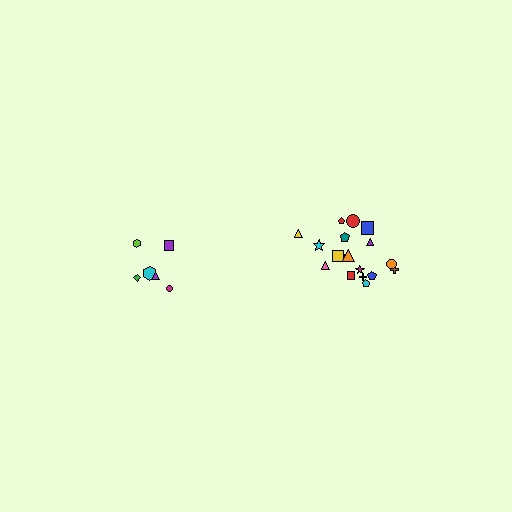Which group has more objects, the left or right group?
The right group.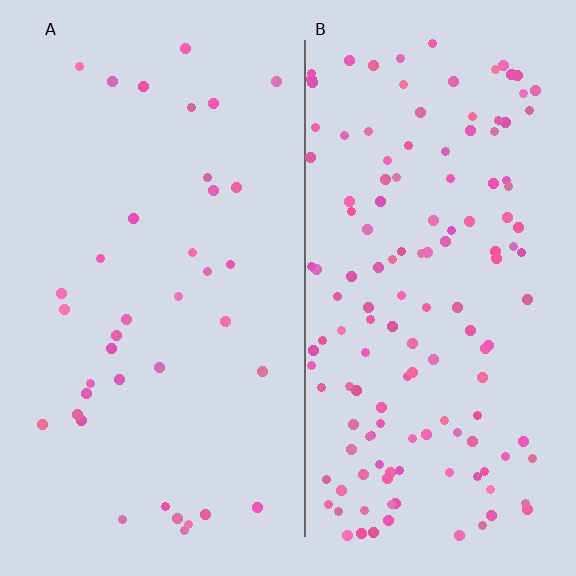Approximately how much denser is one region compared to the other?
Approximately 3.8× — region B over region A.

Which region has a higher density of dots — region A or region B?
B (the right).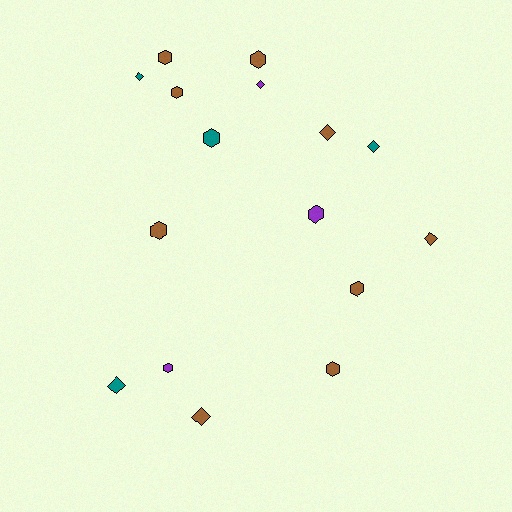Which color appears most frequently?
Brown, with 9 objects.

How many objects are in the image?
There are 16 objects.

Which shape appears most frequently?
Hexagon, with 9 objects.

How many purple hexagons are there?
There are 2 purple hexagons.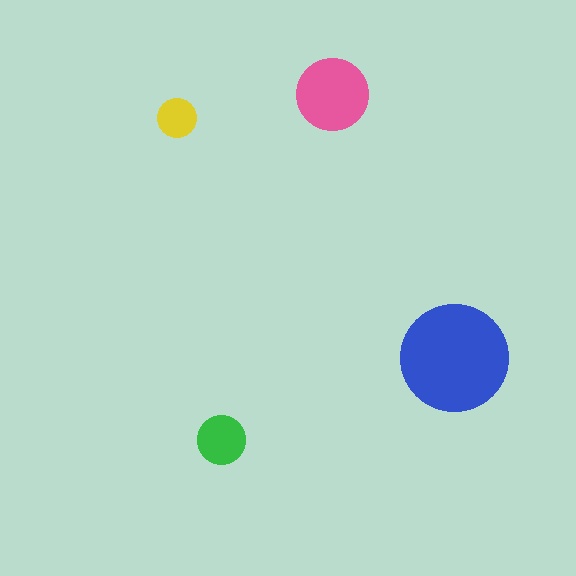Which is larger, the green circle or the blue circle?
The blue one.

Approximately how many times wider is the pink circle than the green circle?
About 1.5 times wider.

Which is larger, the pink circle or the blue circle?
The blue one.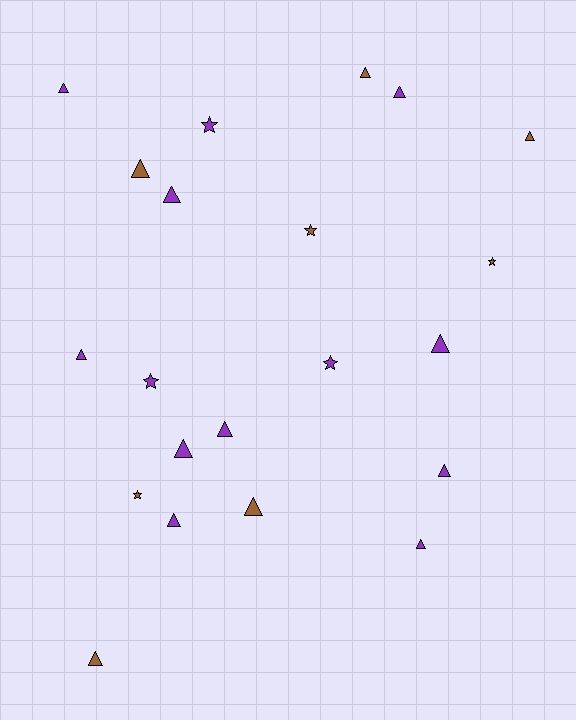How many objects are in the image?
There are 21 objects.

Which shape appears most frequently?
Triangle, with 15 objects.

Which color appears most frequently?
Purple, with 13 objects.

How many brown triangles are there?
There are 5 brown triangles.